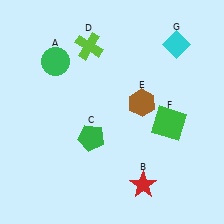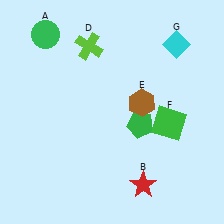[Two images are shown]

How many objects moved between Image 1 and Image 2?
2 objects moved between the two images.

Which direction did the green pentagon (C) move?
The green pentagon (C) moved right.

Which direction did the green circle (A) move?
The green circle (A) moved up.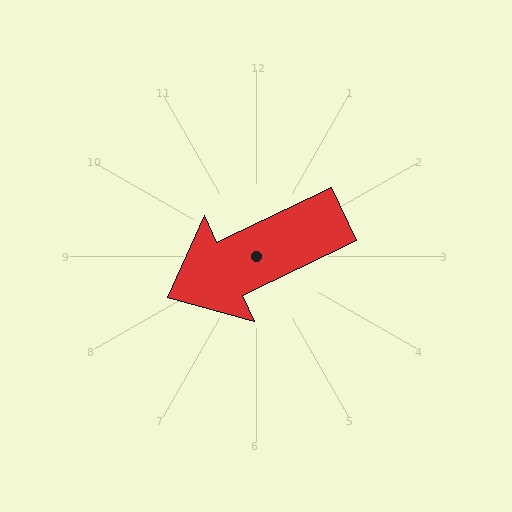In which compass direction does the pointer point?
Southwest.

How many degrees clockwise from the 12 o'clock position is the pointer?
Approximately 245 degrees.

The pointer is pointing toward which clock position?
Roughly 8 o'clock.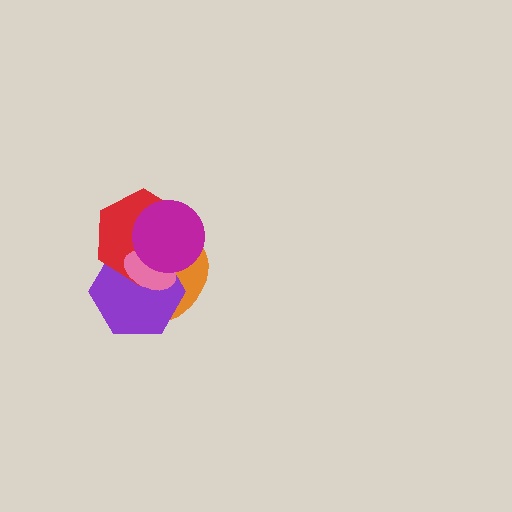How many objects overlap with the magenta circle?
4 objects overlap with the magenta circle.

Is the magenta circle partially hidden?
No, no other shape covers it.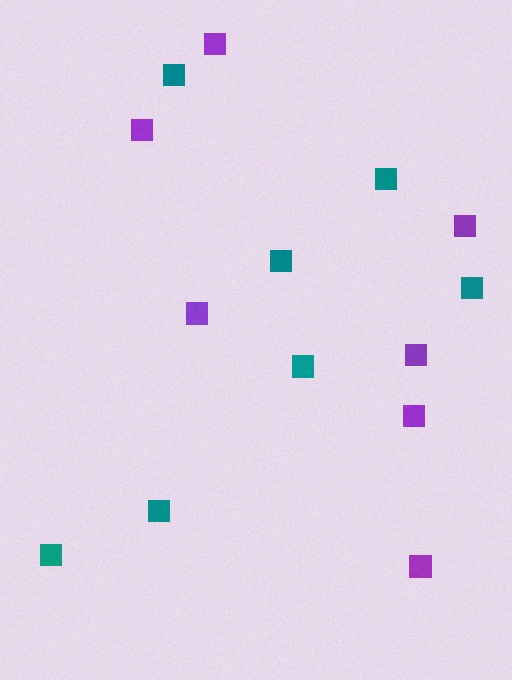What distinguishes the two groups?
There are 2 groups: one group of teal squares (7) and one group of purple squares (7).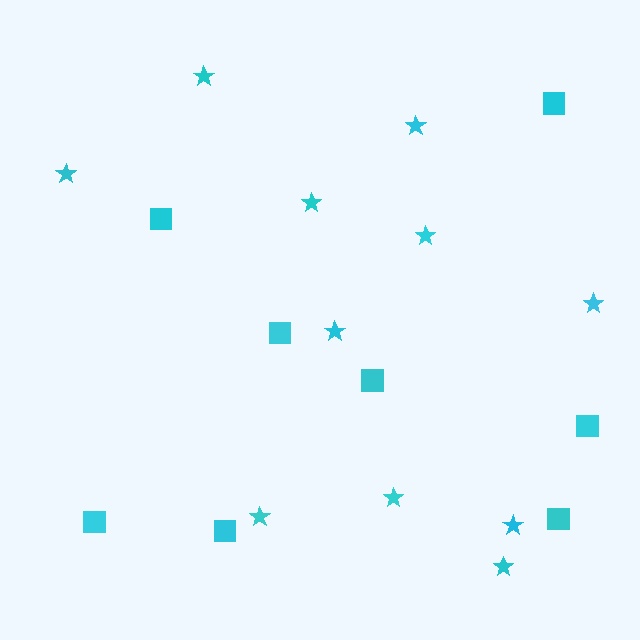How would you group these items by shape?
There are 2 groups: one group of stars (11) and one group of squares (8).